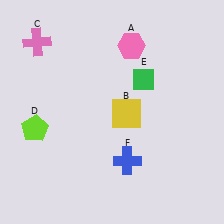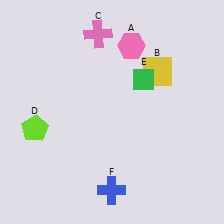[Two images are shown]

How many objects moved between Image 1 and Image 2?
3 objects moved between the two images.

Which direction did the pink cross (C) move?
The pink cross (C) moved right.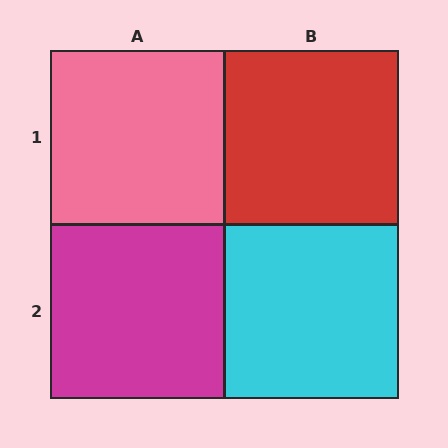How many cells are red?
1 cell is red.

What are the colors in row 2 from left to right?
Magenta, cyan.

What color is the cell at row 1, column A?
Pink.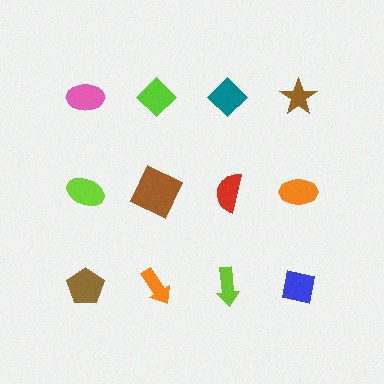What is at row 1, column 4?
A brown star.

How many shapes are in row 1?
4 shapes.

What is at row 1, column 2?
A lime diamond.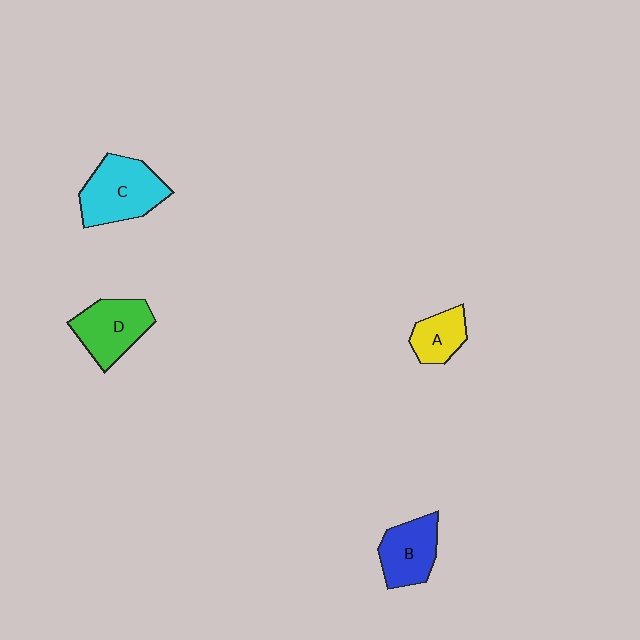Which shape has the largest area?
Shape C (cyan).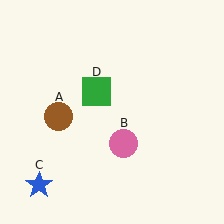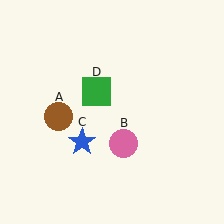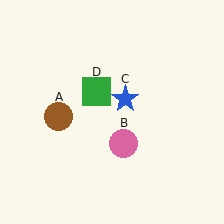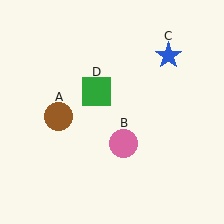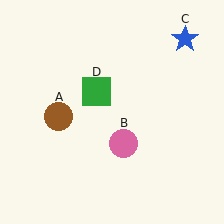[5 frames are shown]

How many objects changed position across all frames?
1 object changed position: blue star (object C).